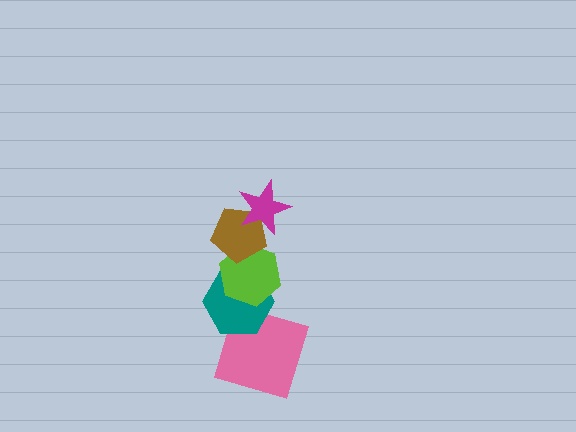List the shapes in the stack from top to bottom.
From top to bottom: the magenta star, the brown pentagon, the lime hexagon, the teal hexagon, the pink square.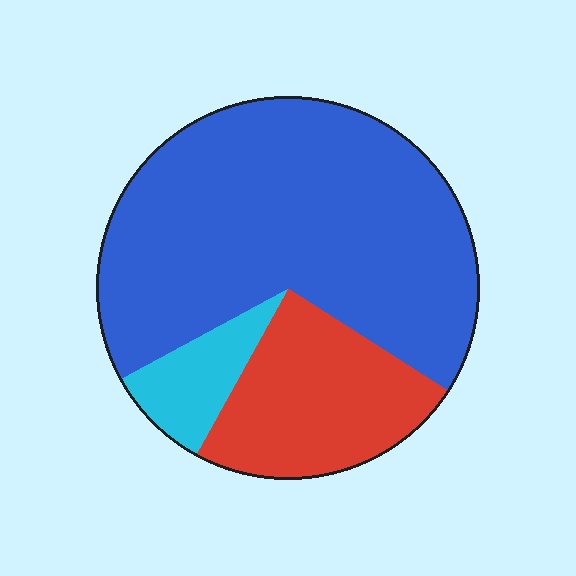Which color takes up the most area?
Blue, at roughly 65%.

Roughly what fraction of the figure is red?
Red takes up between a sixth and a third of the figure.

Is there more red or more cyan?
Red.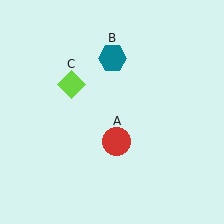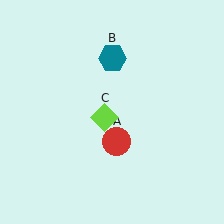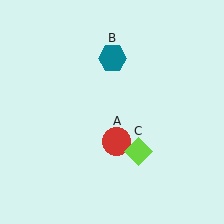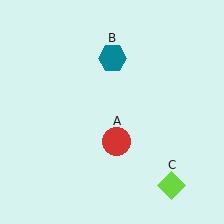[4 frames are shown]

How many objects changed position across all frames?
1 object changed position: lime diamond (object C).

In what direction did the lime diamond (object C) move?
The lime diamond (object C) moved down and to the right.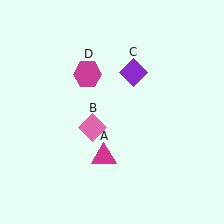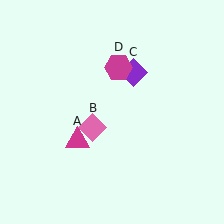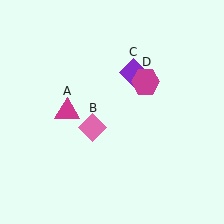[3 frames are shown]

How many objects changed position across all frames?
2 objects changed position: magenta triangle (object A), magenta hexagon (object D).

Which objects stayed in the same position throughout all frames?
Pink diamond (object B) and purple diamond (object C) remained stationary.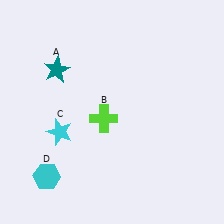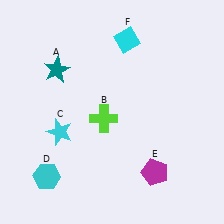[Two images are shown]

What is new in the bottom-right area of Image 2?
A magenta pentagon (E) was added in the bottom-right area of Image 2.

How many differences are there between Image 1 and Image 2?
There are 2 differences between the two images.